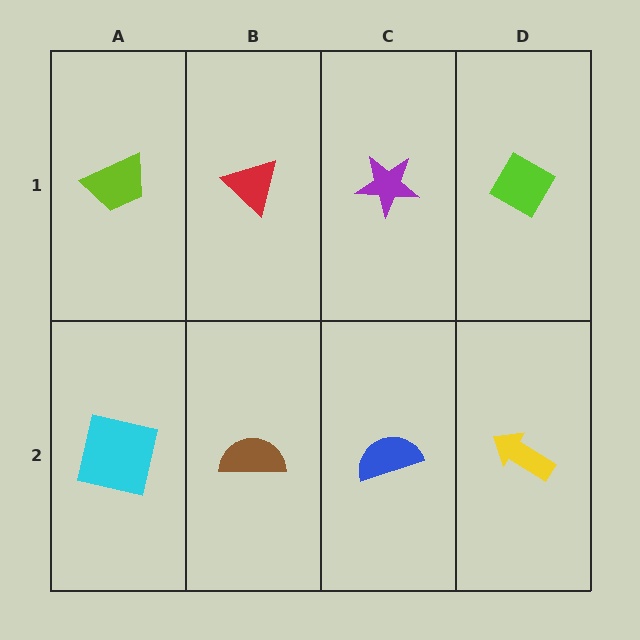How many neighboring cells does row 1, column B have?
3.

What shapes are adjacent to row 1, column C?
A blue semicircle (row 2, column C), a red triangle (row 1, column B), a lime diamond (row 1, column D).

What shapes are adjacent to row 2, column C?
A purple star (row 1, column C), a brown semicircle (row 2, column B), a yellow arrow (row 2, column D).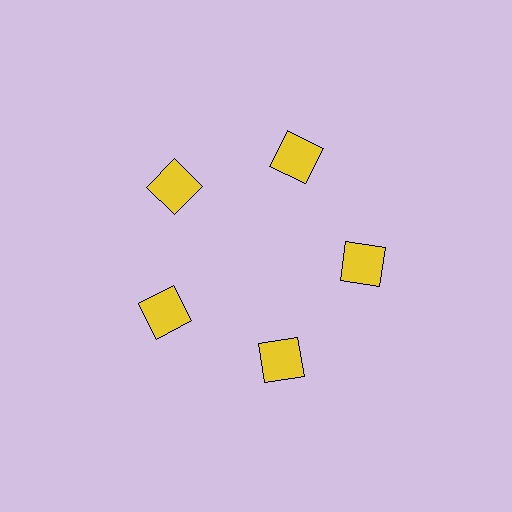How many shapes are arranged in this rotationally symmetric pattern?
There are 5 shapes, arranged in 5 groups of 1.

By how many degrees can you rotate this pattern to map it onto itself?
The pattern maps onto itself every 72 degrees of rotation.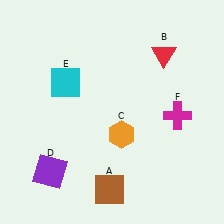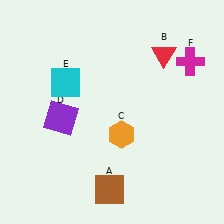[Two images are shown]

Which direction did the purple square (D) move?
The purple square (D) moved up.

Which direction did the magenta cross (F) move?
The magenta cross (F) moved up.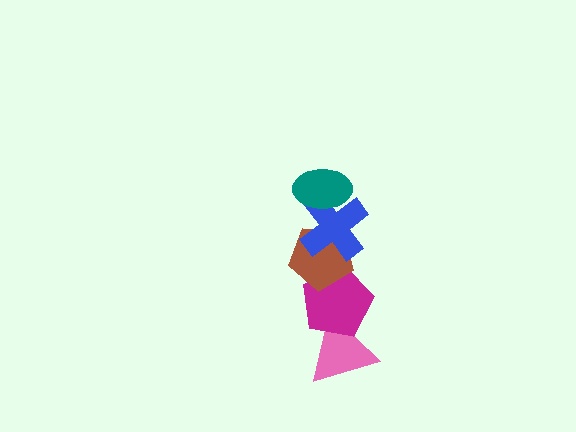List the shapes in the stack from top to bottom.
From top to bottom: the teal ellipse, the blue cross, the brown pentagon, the magenta pentagon, the pink triangle.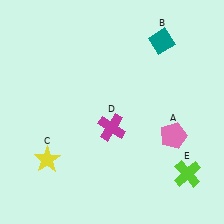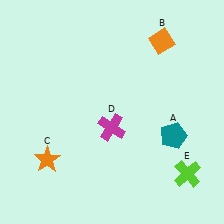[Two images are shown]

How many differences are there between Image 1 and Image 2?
There are 3 differences between the two images.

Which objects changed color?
A changed from pink to teal. B changed from teal to orange. C changed from yellow to orange.